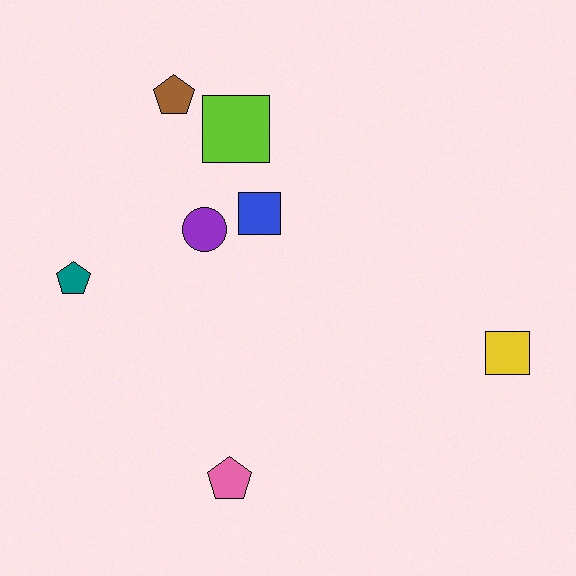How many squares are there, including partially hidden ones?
There are 3 squares.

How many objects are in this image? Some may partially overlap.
There are 7 objects.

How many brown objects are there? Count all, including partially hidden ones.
There is 1 brown object.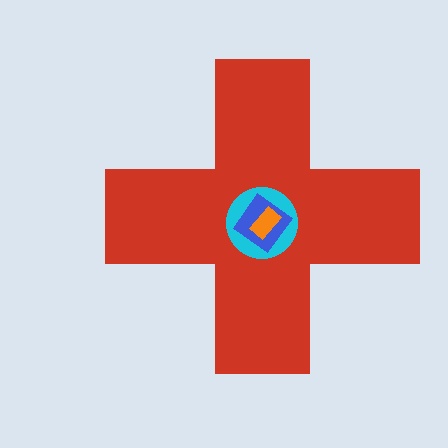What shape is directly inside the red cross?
The cyan circle.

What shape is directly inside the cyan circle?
The blue diamond.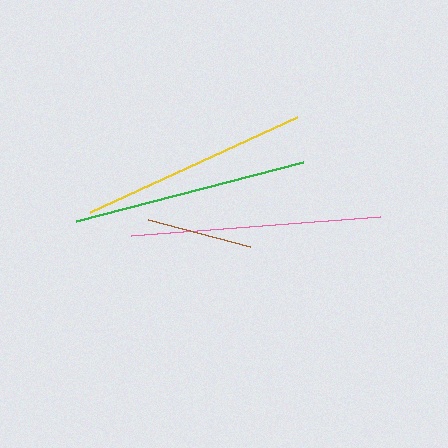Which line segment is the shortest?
The brown line is the shortest at approximately 105 pixels.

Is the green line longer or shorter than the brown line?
The green line is longer than the brown line.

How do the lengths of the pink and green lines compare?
The pink and green lines are approximately the same length.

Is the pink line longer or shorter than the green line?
The pink line is longer than the green line.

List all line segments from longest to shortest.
From longest to shortest: pink, green, yellow, brown.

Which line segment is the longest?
The pink line is the longest at approximately 250 pixels.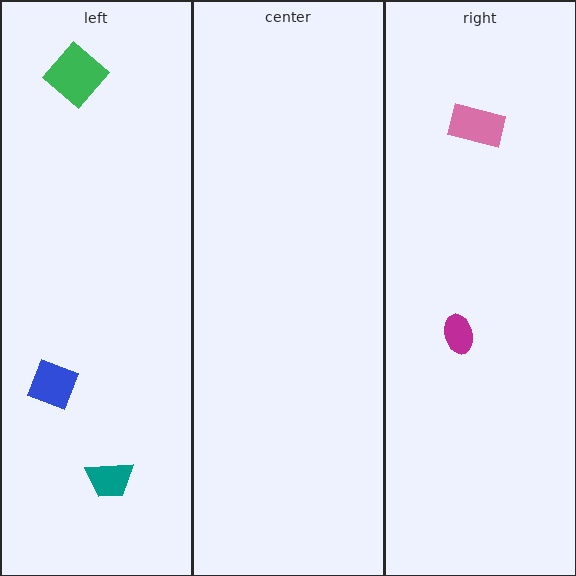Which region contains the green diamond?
The left region.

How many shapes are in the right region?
2.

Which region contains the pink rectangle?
The right region.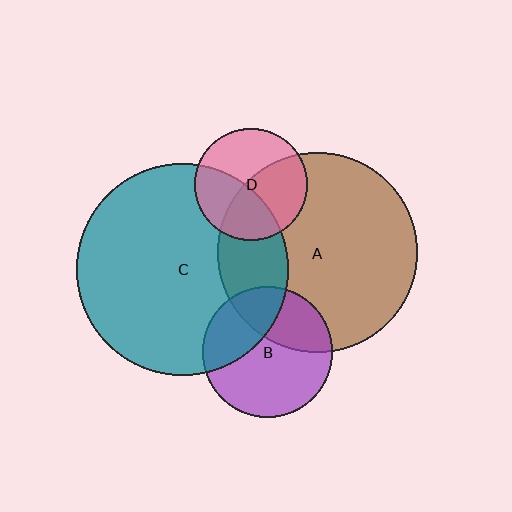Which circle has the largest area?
Circle C (teal).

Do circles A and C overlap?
Yes.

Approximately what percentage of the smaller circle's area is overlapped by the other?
Approximately 25%.